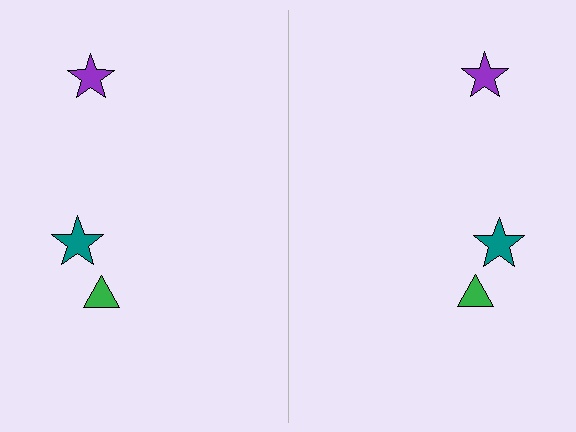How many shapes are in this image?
There are 6 shapes in this image.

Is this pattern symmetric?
Yes, this pattern has bilateral (reflection) symmetry.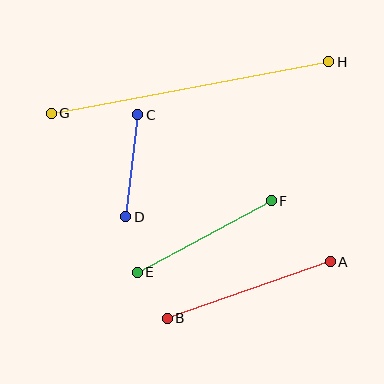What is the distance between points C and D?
The distance is approximately 103 pixels.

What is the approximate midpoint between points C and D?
The midpoint is at approximately (132, 166) pixels.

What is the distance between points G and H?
The distance is approximately 282 pixels.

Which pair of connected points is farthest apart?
Points G and H are farthest apart.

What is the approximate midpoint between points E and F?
The midpoint is at approximately (204, 236) pixels.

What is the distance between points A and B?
The distance is approximately 173 pixels.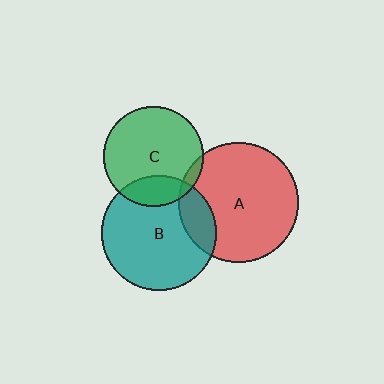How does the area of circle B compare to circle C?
Approximately 1.3 times.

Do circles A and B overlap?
Yes.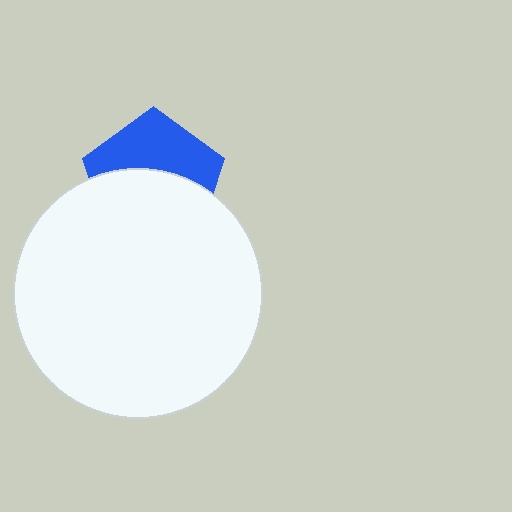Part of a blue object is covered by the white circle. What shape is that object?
It is a pentagon.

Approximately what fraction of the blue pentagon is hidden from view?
Roughly 55% of the blue pentagon is hidden behind the white circle.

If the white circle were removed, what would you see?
You would see the complete blue pentagon.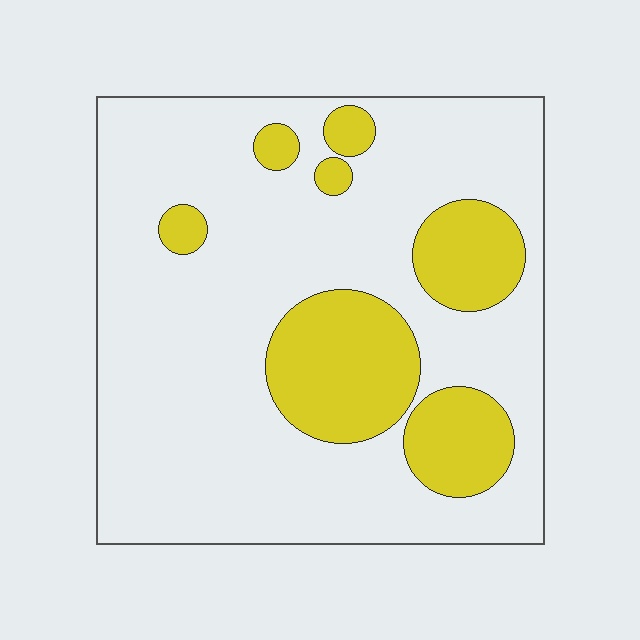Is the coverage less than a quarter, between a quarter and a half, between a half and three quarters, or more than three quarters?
Less than a quarter.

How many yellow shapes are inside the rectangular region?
7.